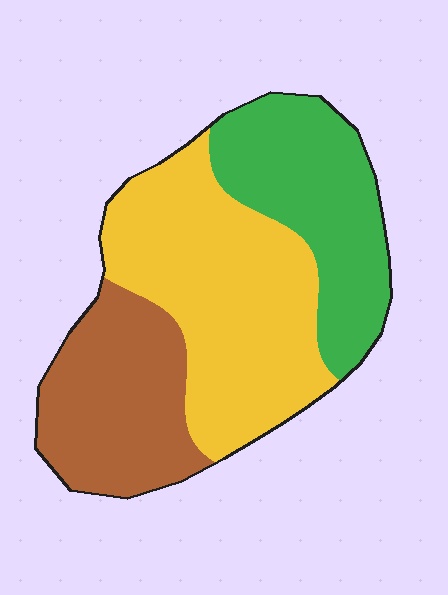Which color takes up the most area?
Yellow, at roughly 45%.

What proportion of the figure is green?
Green covers roughly 30% of the figure.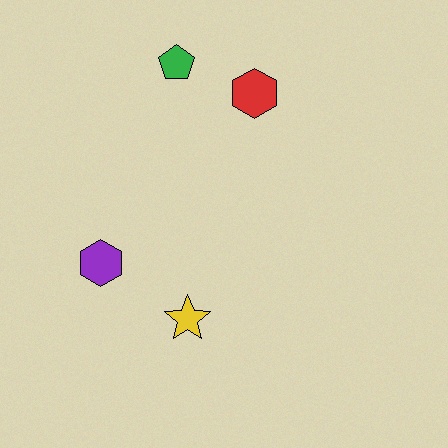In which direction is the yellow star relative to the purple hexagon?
The yellow star is to the right of the purple hexagon.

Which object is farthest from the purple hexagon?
The red hexagon is farthest from the purple hexagon.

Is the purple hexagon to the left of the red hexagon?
Yes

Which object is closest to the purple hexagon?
The yellow star is closest to the purple hexagon.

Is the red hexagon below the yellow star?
No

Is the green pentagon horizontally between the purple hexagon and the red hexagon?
Yes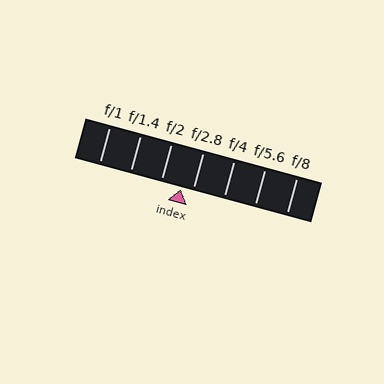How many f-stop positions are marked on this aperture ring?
There are 7 f-stop positions marked.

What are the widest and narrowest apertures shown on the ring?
The widest aperture shown is f/1 and the narrowest is f/8.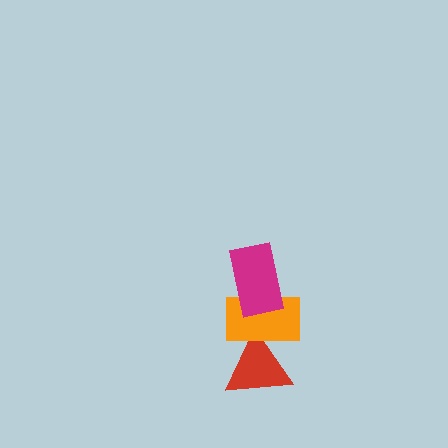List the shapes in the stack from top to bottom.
From top to bottom: the magenta rectangle, the orange rectangle, the red triangle.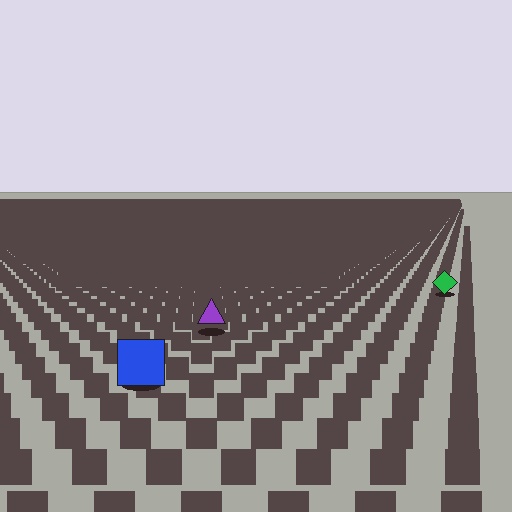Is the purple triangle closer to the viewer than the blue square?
No. The blue square is closer — you can tell from the texture gradient: the ground texture is coarser near it.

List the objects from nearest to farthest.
From nearest to farthest: the blue square, the purple triangle, the green diamond.